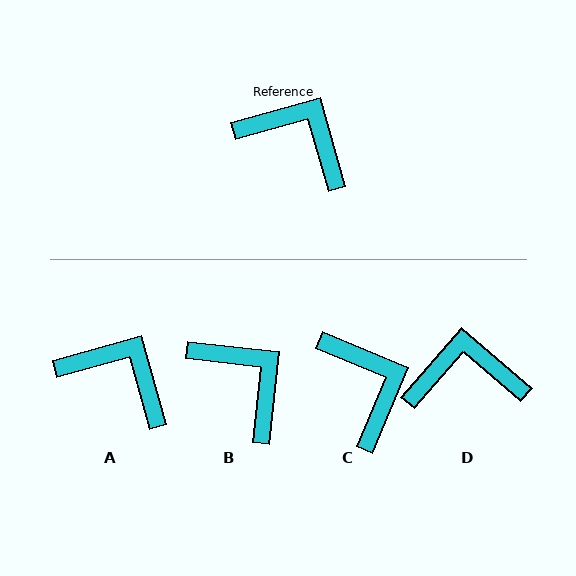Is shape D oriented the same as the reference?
No, it is off by about 33 degrees.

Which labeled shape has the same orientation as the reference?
A.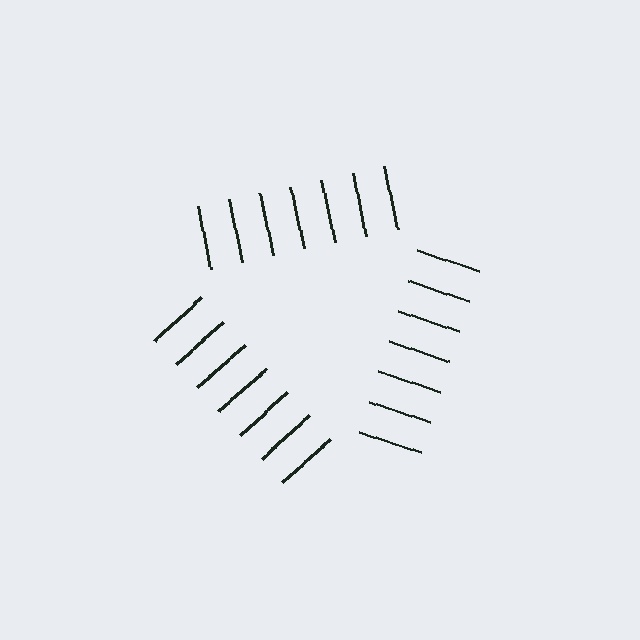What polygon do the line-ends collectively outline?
An illusory triangle — the line segments terminate on its edges but no continuous stroke is drawn.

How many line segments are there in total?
21 — 7 along each of the 3 edges.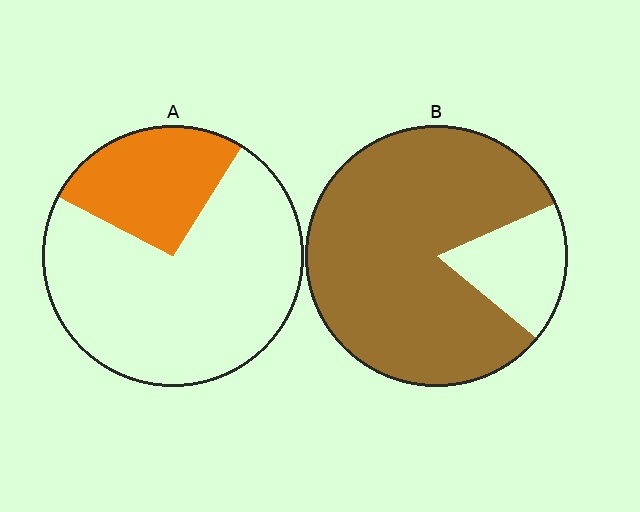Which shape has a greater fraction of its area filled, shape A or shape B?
Shape B.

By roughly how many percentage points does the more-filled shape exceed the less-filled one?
By roughly 55 percentage points (B over A).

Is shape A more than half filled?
No.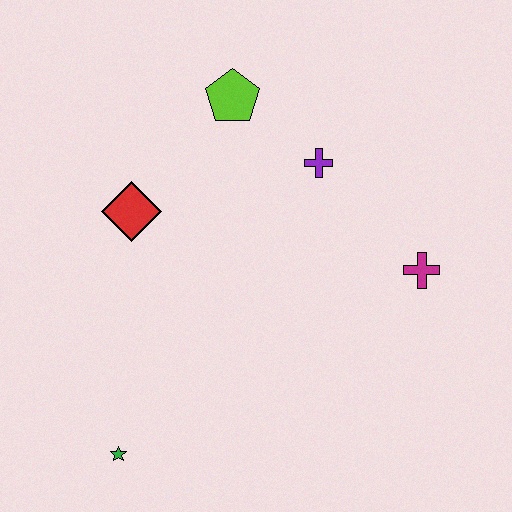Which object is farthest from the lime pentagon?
The green star is farthest from the lime pentagon.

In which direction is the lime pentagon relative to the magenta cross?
The lime pentagon is to the left of the magenta cross.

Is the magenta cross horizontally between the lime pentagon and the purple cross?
No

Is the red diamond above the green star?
Yes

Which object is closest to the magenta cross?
The purple cross is closest to the magenta cross.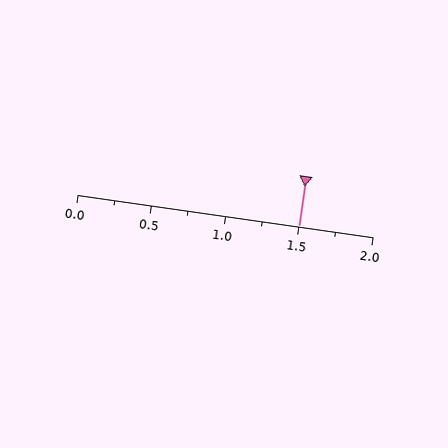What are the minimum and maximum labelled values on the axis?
The axis runs from 0.0 to 2.0.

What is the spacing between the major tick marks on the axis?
The major ticks are spaced 0.5 apart.